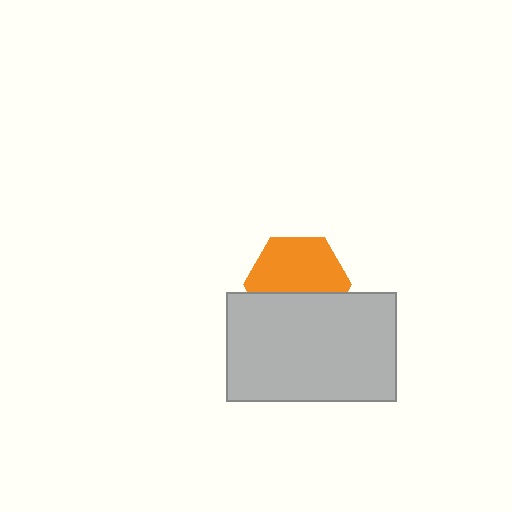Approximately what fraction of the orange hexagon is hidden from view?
Roughly 40% of the orange hexagon is hidden behind the light gray rectangle.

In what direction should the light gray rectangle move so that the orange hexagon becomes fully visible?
The light gray rectangle should move down. That is the shortest direction to clear the overlap and leave the orange hexagon fully visible.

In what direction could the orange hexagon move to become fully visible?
The orange hexagon could move up. That would shift it out from behind the light gray rectangle entirely.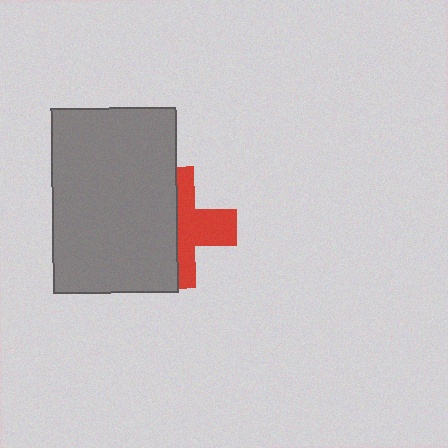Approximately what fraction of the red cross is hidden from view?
Roughly 52% of the red cross is hidden behind the gray rectangle.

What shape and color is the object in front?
The object in front is a gray rectangle.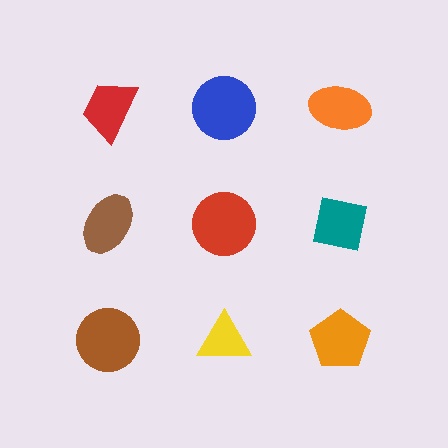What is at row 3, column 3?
An orange pentagon.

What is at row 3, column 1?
A brown circle.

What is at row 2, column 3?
A teal square.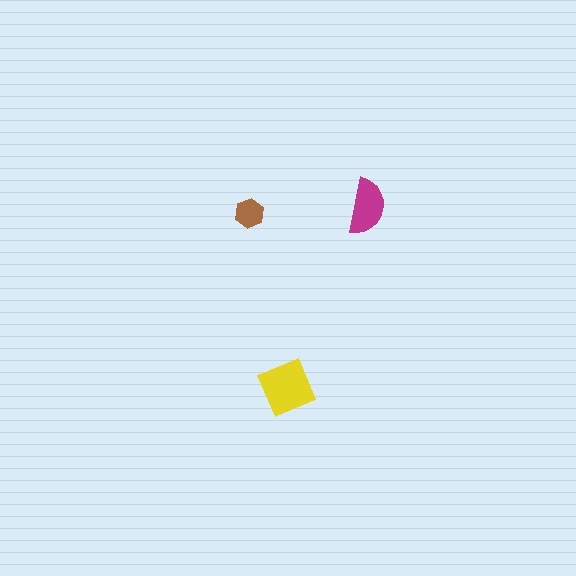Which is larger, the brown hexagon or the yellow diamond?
The yellow diamond.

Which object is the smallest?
The brown hexagon.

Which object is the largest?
The yellow diamond.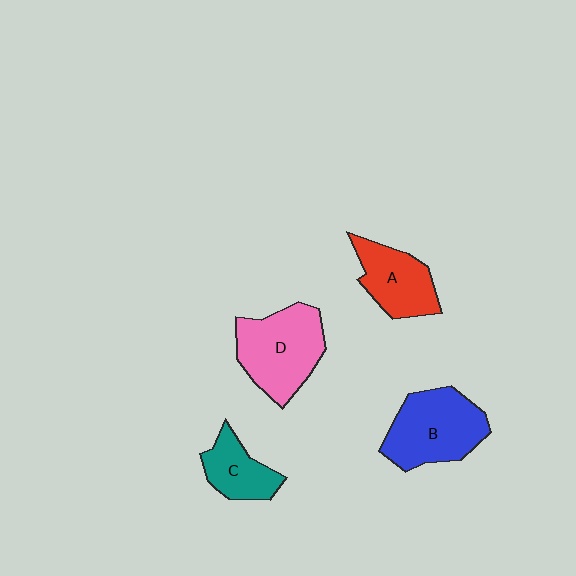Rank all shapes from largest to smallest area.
From largest to smallest: D (pink), B (blue), A (red), C (teal).